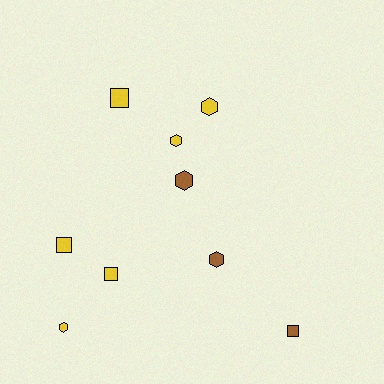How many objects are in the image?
There are 9 objects.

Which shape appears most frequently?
Hexagon, with 5 objects.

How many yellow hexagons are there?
There are 3 yellow hexagons.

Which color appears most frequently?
Yellow, with 6 objects.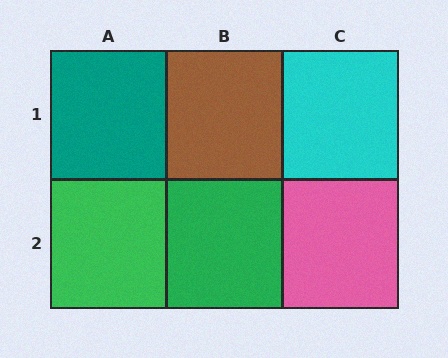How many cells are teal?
1 cell is teal.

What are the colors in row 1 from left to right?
Teal, brown, cyan.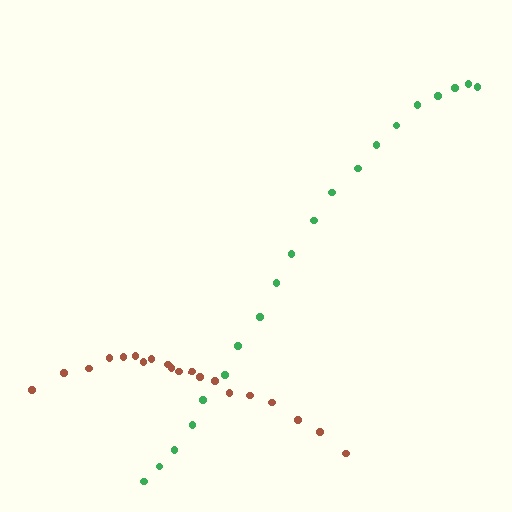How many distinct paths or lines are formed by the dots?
There are 2 distinct paths.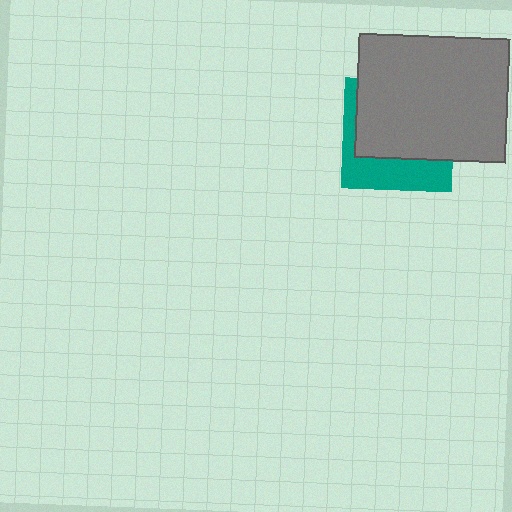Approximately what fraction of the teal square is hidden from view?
Roughly 64% of the teal square is hidden behind the gray rectangle.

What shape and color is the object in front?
The object in front is a gray rectangle.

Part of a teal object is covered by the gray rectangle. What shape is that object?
It is a square.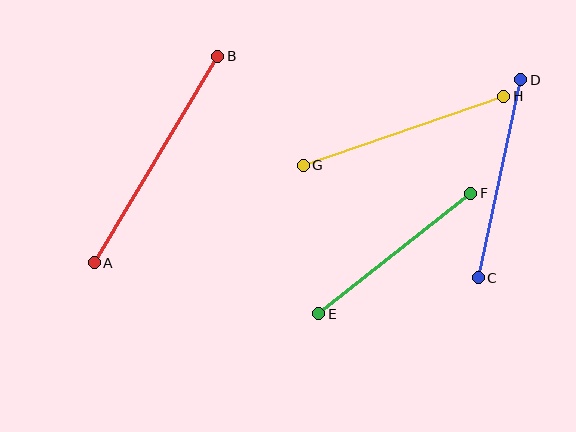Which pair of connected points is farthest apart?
Points A and B are farthest apart.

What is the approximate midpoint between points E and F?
The midpoint is at approximately (395, 253) pixels.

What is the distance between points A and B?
The distance is approximately 241 pixels.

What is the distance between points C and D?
The distance is approximately 203 pixels.